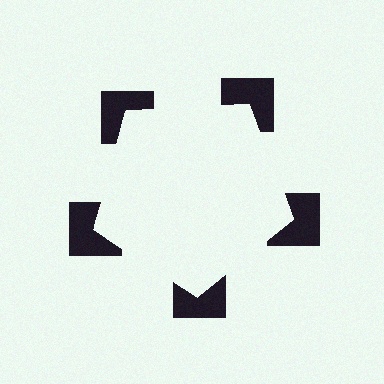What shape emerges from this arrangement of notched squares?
An illusory pentagon — its edges are inferred from the aligned wedge cuts in the notched squares, not physically drawn.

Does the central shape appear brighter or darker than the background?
It typically appears slightly brighter than the background, even though no actual brightness change is drawn.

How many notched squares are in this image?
There are 5 — one at each vertex of the illusory pentagon.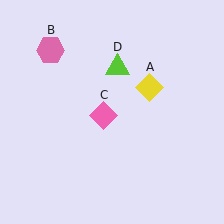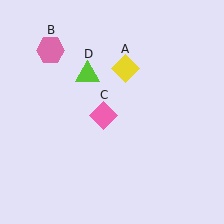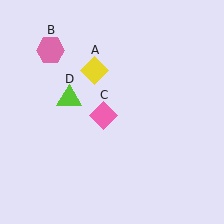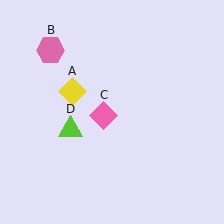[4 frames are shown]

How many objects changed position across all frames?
2 objects changed position: yellow diamond (object A), lime triangle (object D).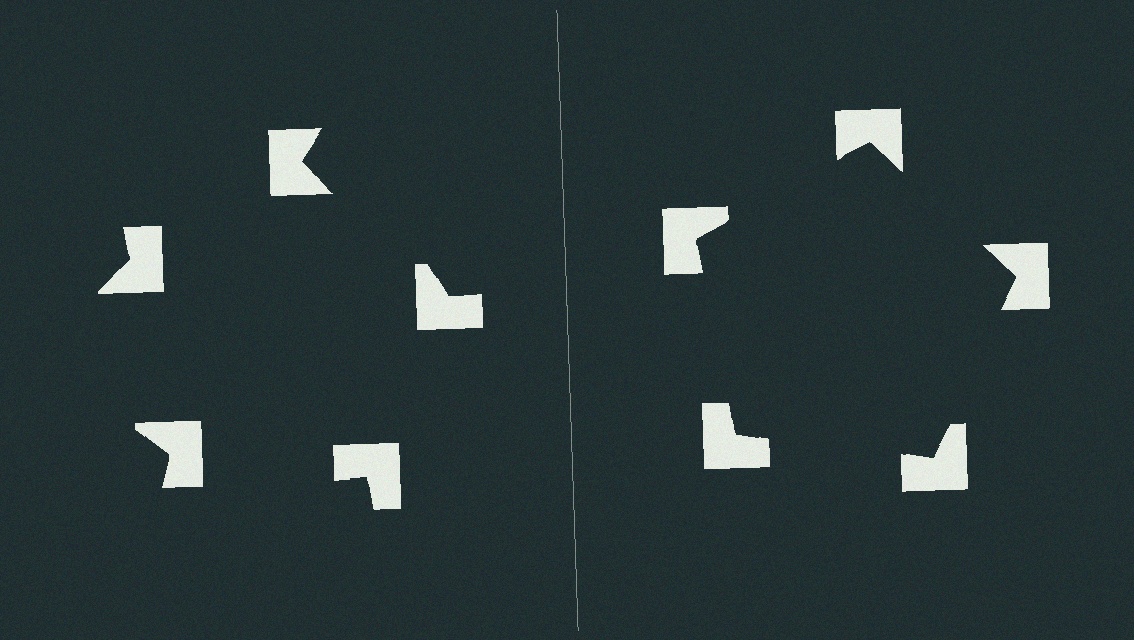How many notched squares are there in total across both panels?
10 — 5 on each side.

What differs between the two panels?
The notched squares are positioned identically on both sides; only the wedge orientations differ. On the right they align to a pentagon; on the left they are misaligned.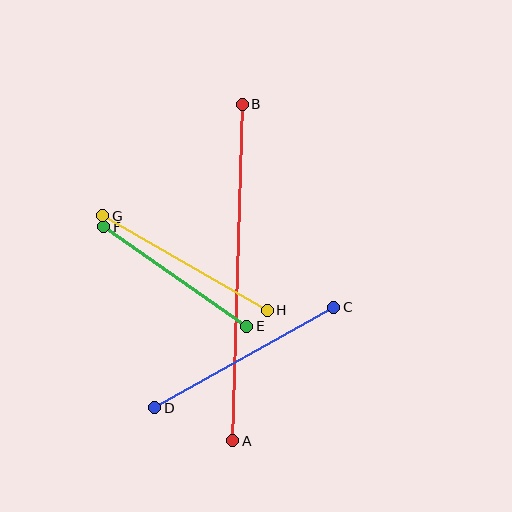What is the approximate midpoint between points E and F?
The midpoint is at approximately (175, 277) pixels.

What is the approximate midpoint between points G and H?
The midpoint is at approximately (185, 263) pixels.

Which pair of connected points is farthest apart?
Points A and B are farthest apart.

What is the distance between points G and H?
The distance is approximately 190 pixels.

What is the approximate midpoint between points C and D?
The midpoint is at approximately (244, 357) pixels.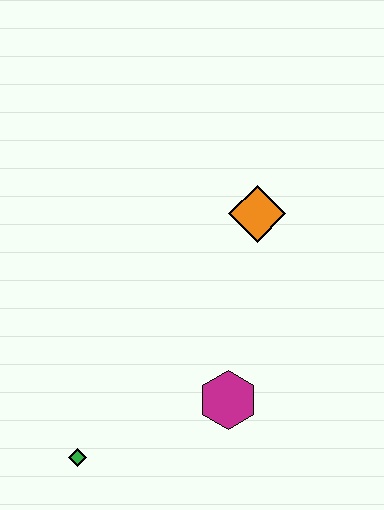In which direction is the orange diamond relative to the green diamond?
The orange diamond is above the green diamond.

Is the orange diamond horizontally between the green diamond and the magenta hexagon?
No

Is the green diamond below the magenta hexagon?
Yes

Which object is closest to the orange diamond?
The magenta hexagon is closest to the orange diamond.